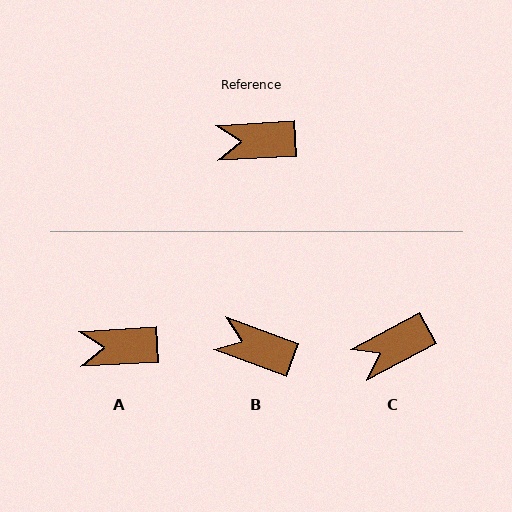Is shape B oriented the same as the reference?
No, it is off by about 24 degrees.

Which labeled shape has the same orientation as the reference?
A.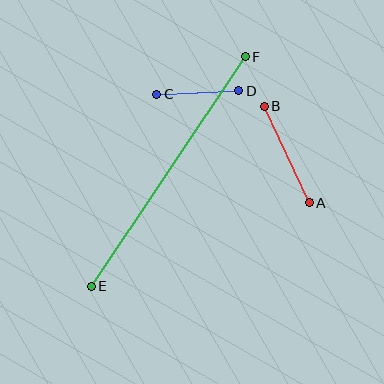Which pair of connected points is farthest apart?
Points E and F are farthest apart.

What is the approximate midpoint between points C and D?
The midpoint is at approximately (198, 92) pixels.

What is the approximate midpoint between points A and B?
The midpoint is at approximately (287, 155) pixels.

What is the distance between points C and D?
The distance is approximately 82 pixels.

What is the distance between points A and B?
The distance is approximately 106 pixels.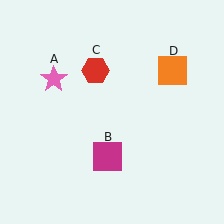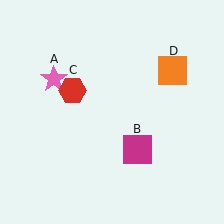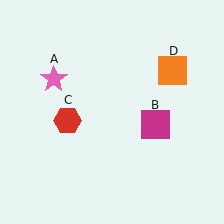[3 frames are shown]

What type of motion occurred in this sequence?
The magenta square (object B), red hexagon (object C) rotated counterclockwise around the center of the scene.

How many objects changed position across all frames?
2 objects changed position: magenta square (object B), red hexagon (object C).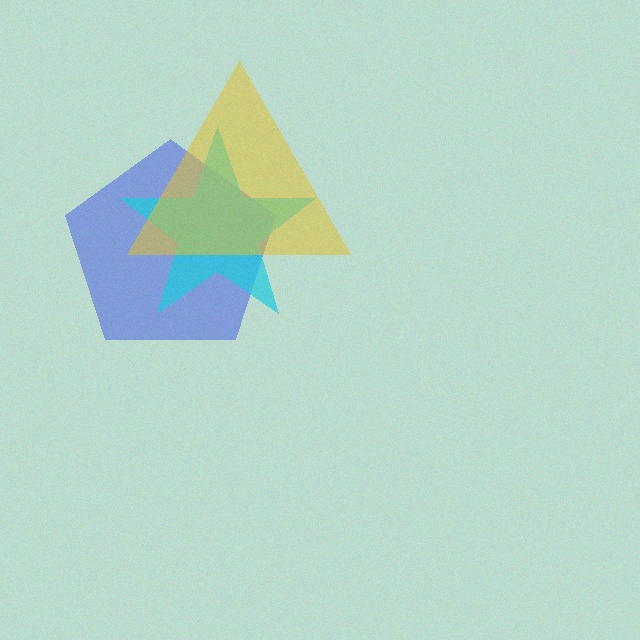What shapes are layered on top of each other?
The layered shapes are: a blue pentagon, a cyan star, a yellow triangle.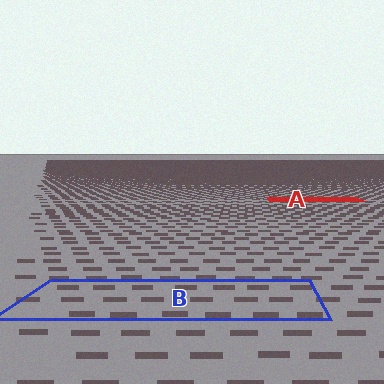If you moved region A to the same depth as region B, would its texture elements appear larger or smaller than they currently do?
They would appear larger. At a closer depth, the same texture elements are projected at a bigger on-screen size.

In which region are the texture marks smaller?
The texture marks are smaller in region A, because it is farther away.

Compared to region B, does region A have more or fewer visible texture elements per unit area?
Region A has more texture elements per unit area — they are packed more densely because it is farther away.